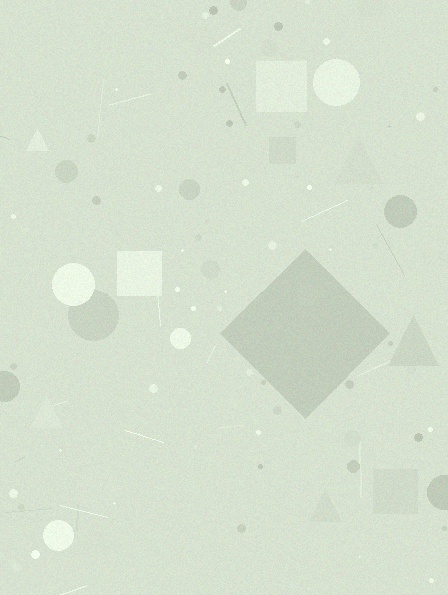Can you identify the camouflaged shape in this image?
The camouflaged shape is a diamond.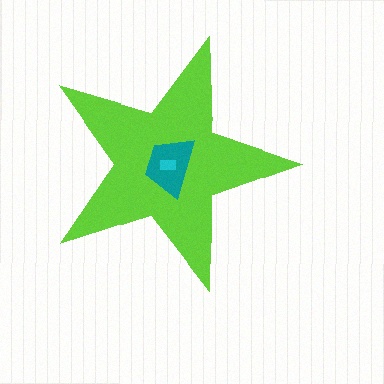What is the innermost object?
The cyan rectangle.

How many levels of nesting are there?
3.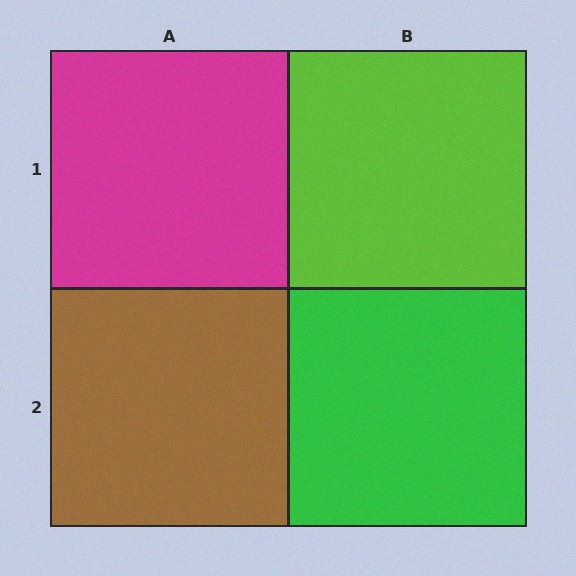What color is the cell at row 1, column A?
Magenta.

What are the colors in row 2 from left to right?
Brown, green.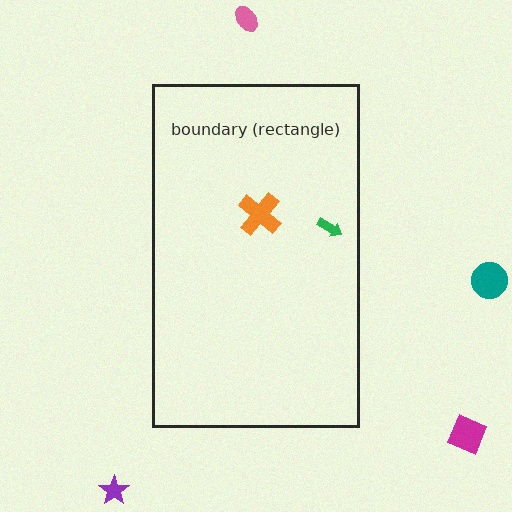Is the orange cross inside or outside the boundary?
Inside.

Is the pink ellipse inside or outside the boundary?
Outside.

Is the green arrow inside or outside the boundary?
Inside.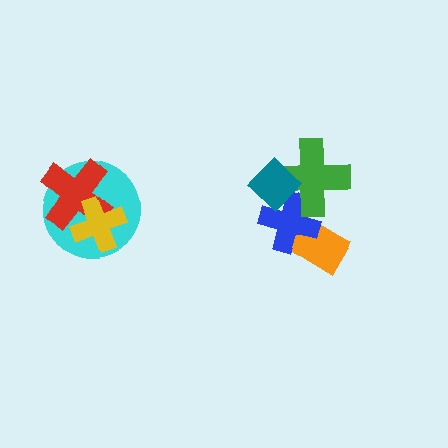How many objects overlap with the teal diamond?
2 objects overlap with the teal diamond.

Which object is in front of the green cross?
The teal diamond is in front of the green cross.